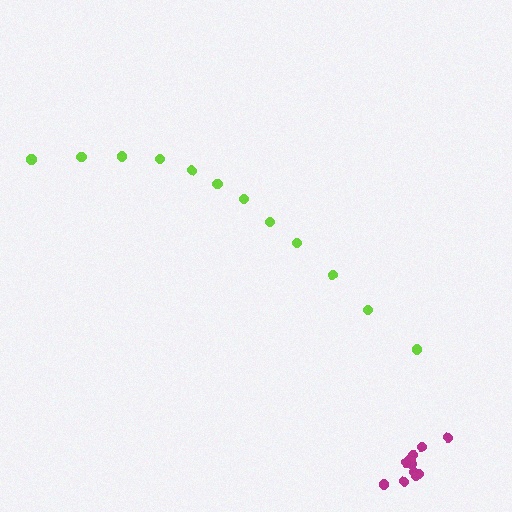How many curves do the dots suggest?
There are 2 distinct paths.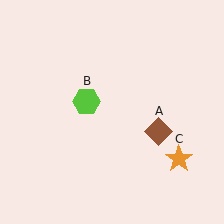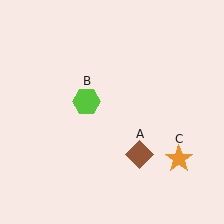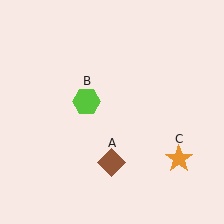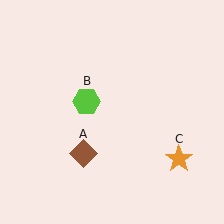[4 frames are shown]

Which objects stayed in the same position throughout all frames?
Lime hexagon (object B) and orange star (object C) remained stationary.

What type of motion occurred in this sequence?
The brown diamond (object A) rotated clockwise around the center of the scene.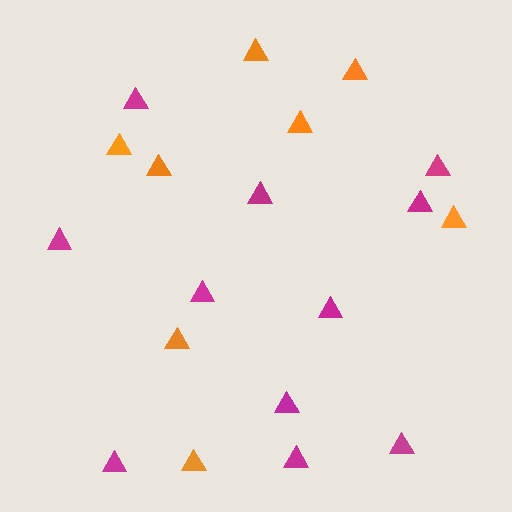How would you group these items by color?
There are 2 groups: one group of orange triangles (8) and one group of magenta triangles (11).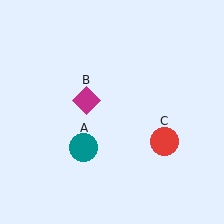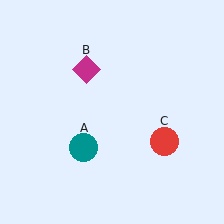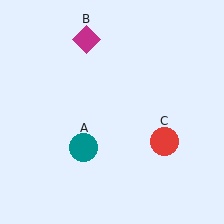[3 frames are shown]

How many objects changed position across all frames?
1 object changed position: magenta diamond (object B).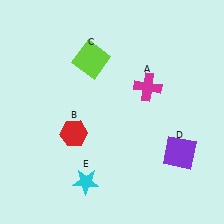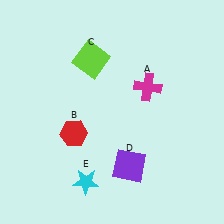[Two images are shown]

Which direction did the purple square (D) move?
The purple square (D) moved left.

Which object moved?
The purple square (D) moved left.